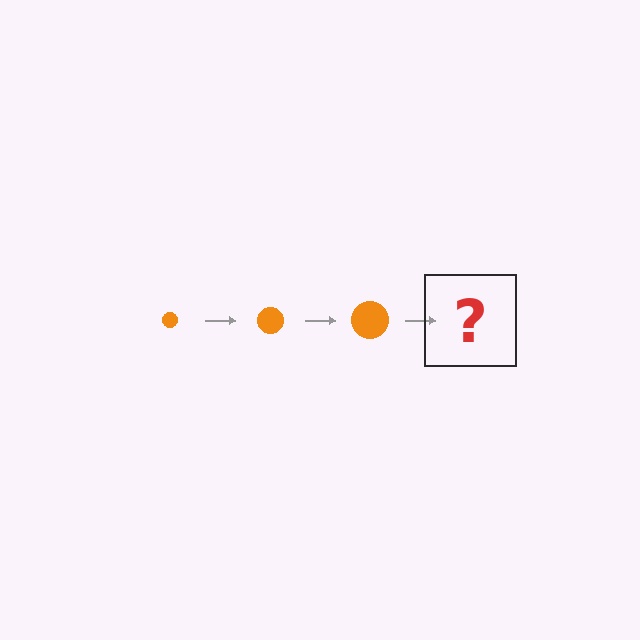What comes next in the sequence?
The next element should be an orange circle, larger than the previous one.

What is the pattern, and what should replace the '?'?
The pattern is that the circle gets progressively larger each step. The '?' should be an orange circle, larger than the previous one.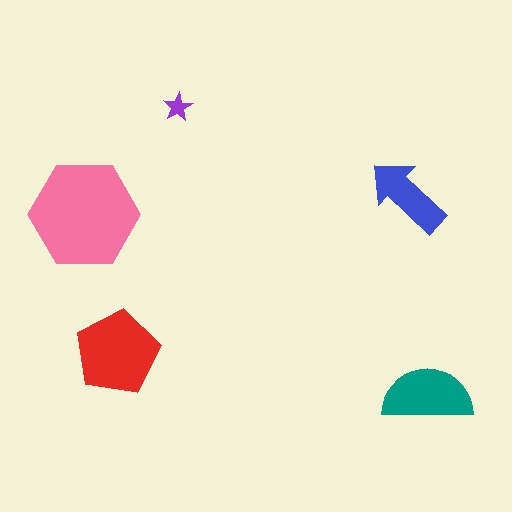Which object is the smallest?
The purple star.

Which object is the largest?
The pink hexagon.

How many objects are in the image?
There are 5 objects in the image.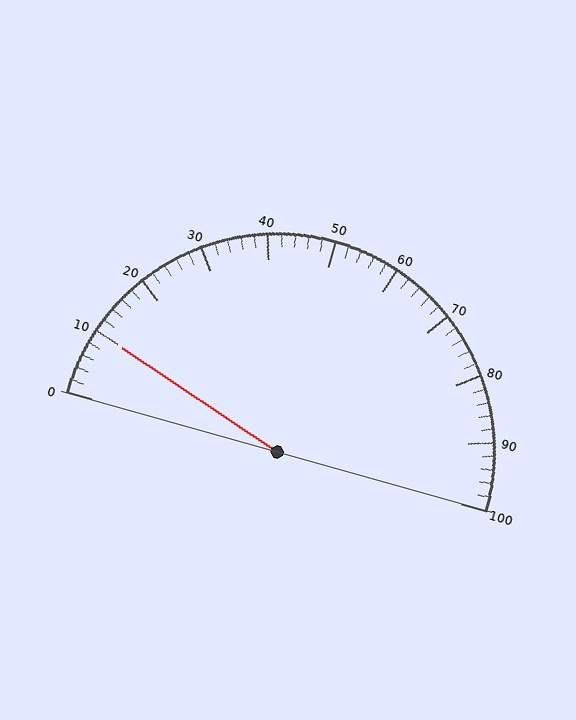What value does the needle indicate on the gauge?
The needle indicates approximately 10.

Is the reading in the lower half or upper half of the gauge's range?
The reading is in the lower half of the range (0 to 100).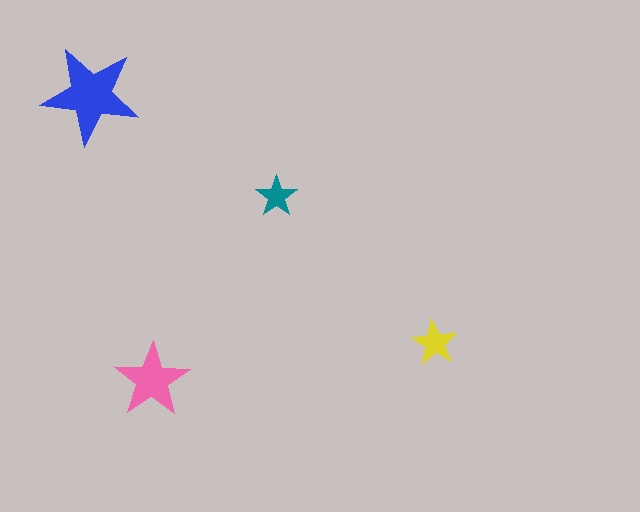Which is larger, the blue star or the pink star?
The blue one.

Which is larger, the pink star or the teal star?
The pink one.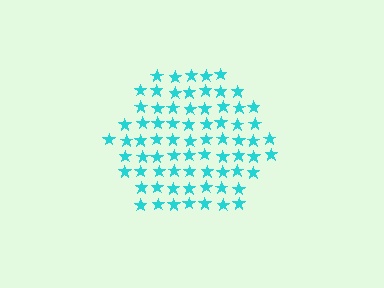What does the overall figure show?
The overall figure shows a hexagon.